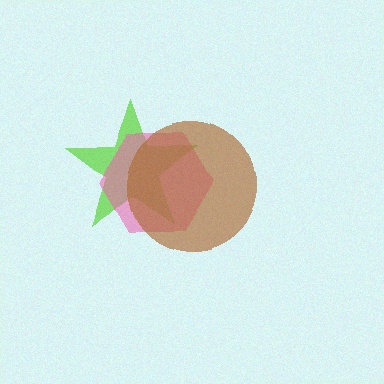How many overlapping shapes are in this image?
There are 3 overlapping shapes in the image.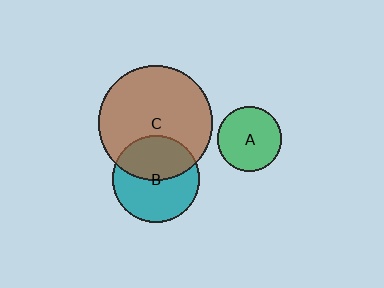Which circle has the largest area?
Circle C (brown).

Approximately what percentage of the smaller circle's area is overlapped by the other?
Approximately 45%.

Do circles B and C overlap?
Yes.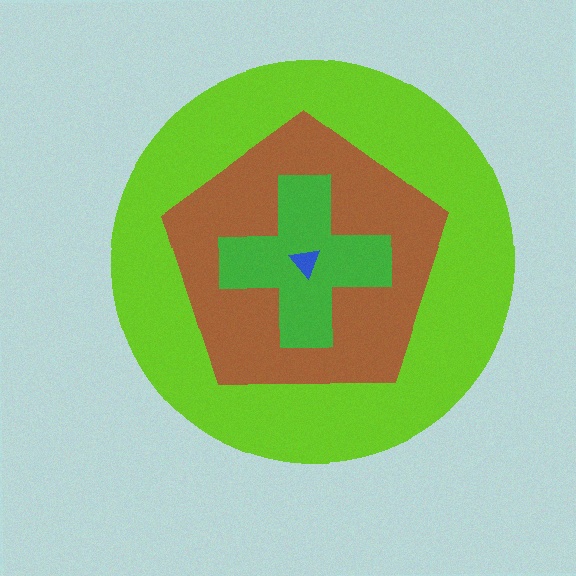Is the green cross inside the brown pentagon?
Yes.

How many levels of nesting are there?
4.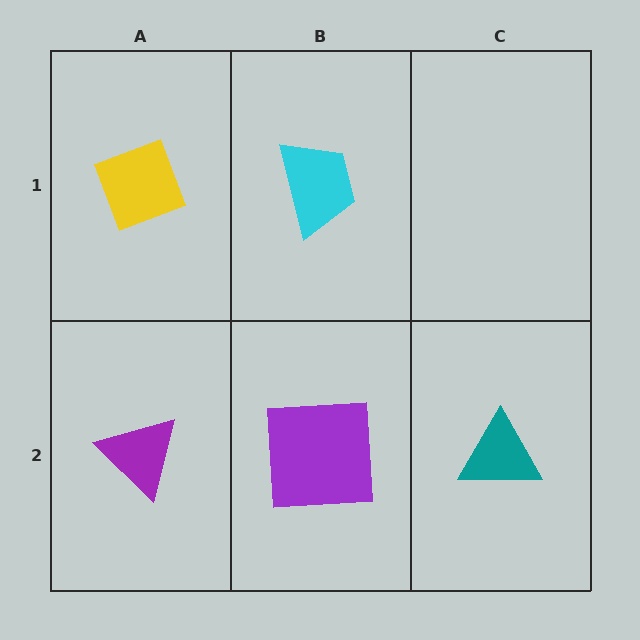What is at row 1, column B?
A cyan trapezoid.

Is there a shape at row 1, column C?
No, that cell is empty.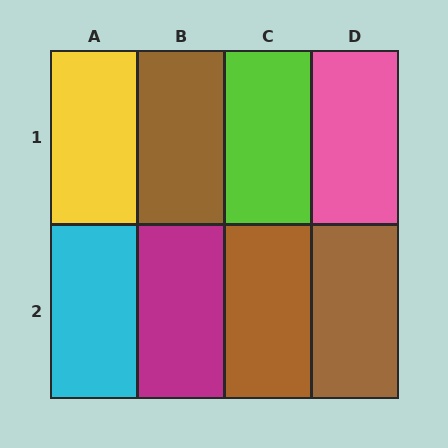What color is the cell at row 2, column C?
Brown.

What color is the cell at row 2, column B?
Magenta.